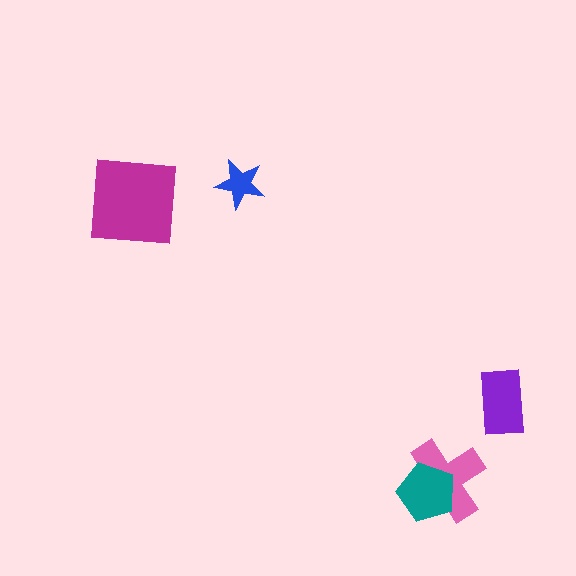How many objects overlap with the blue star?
0 objects overlap with the blue star.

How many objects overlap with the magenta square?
0 objects overlap with the magenta square.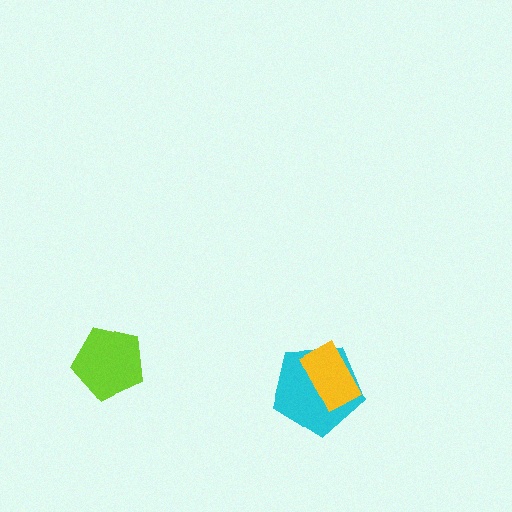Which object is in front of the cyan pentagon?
The yellow rectangle is in front of the cyan pentagon.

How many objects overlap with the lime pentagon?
0 objects overlap with the lime pentagon.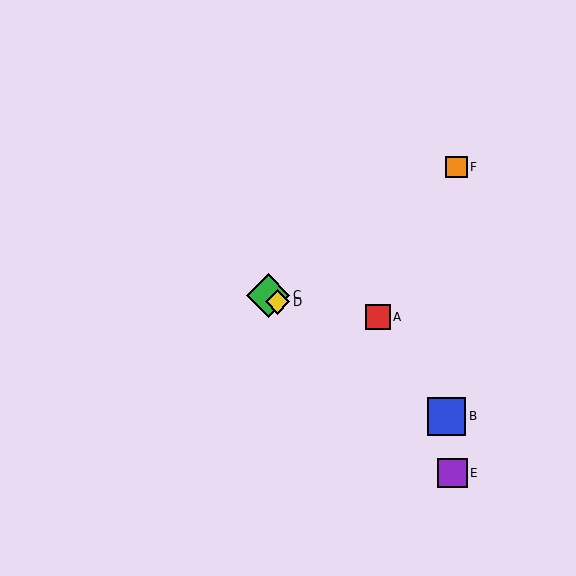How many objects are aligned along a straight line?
3 objects (B, C, D) are aligned along a straight line.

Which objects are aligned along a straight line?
Objects B, C, D are aligned along a straight line.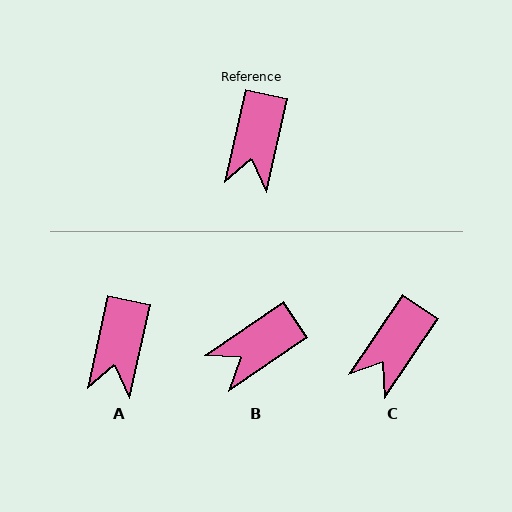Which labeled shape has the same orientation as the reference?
A.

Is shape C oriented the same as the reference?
No, it is off by about 22 degrees.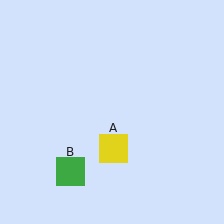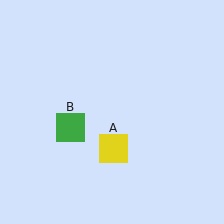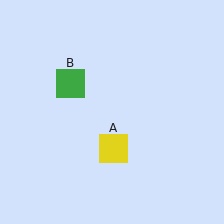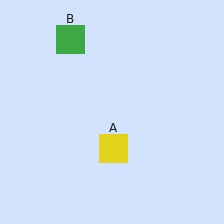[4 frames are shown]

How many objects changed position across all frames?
1 object changed position: green square (object B).